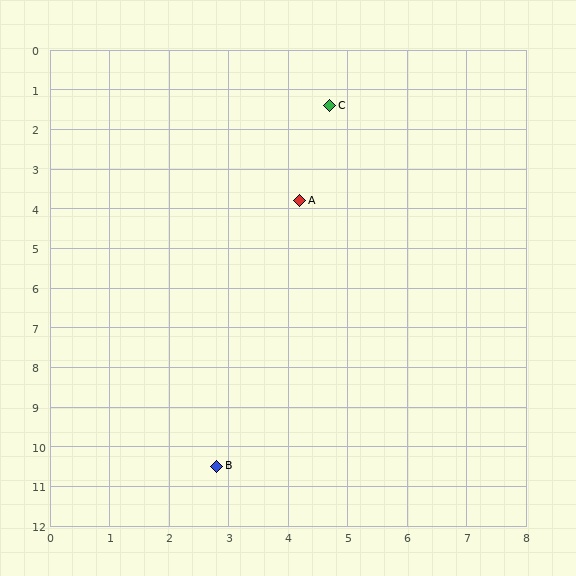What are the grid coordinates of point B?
Point B is at approximately (2.8, 10.5).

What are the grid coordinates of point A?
Point A is at approximately (4.2, 3.8).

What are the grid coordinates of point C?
Point C is at approximately (4.7, 1.4).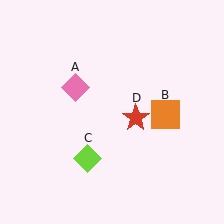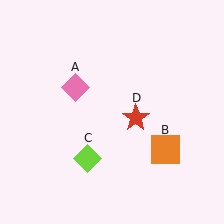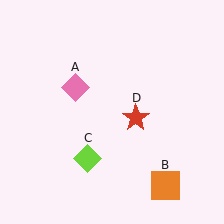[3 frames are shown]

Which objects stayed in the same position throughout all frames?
Pink diamond (object A) and lime diamond (object C) and red star (object D) remained stationary.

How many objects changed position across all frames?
1 object changed position: orange square (object B).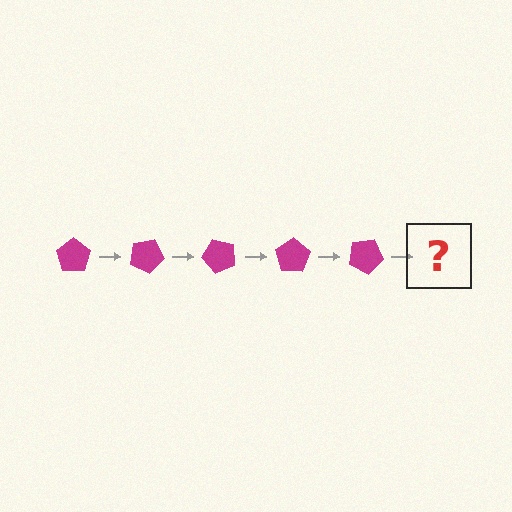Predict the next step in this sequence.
The next step is a magenta pentagon rotated 125 degrees.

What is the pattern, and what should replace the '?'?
The pattern is that the pentagon rotates 25 degrees each step. The '?' should be a magenta pentagon rotated 125 degrees.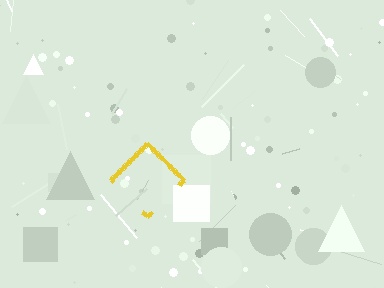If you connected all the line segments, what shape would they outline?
They would outline a diamond.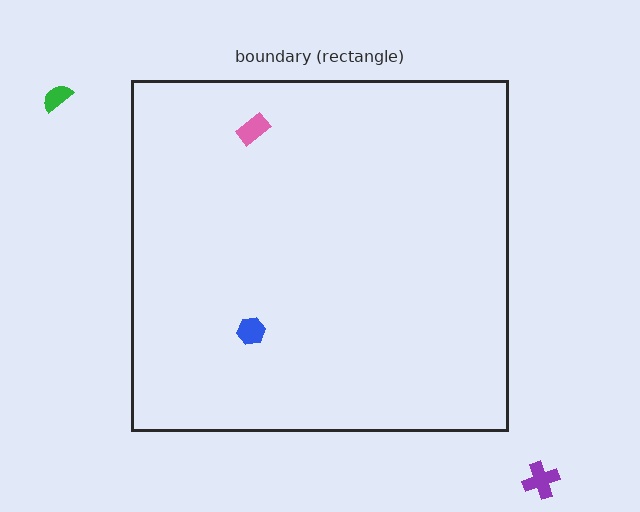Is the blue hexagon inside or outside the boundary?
Inside.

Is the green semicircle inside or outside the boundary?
Outside.